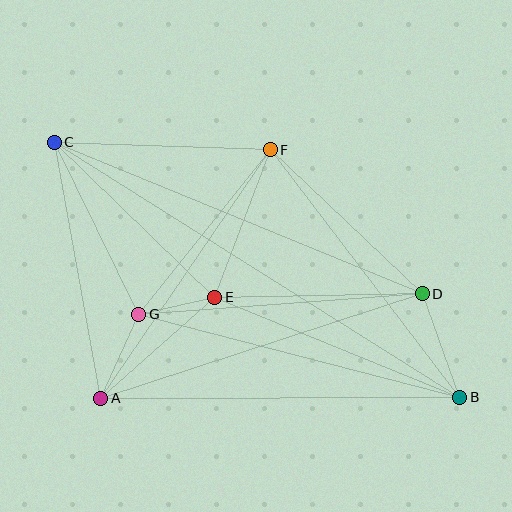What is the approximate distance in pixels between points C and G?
The distance between C and G is approximately 192 pixels.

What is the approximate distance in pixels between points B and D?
The distance between B and D is approximately 110 pixels.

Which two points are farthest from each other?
Points B and C are farthest from each other.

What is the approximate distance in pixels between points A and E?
The distance between A and E is approximately 152 pixels.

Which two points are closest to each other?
Points E and G are closest to each other.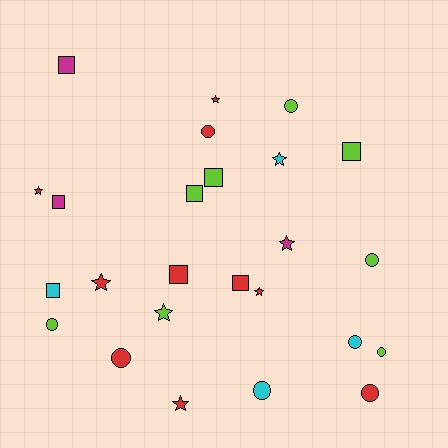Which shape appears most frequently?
Circle, with 9 objects.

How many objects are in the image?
There are 25 objects.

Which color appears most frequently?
Red, with 10 objects.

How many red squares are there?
There are 2 red squares.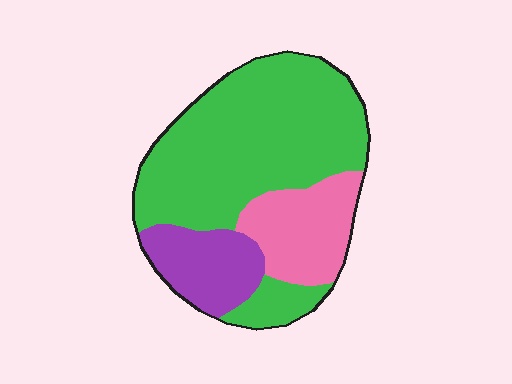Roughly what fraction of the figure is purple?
Purple takes up about one sixth (1/6) of the figure.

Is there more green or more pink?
Green.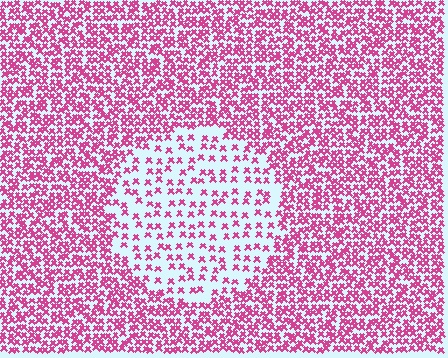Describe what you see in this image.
The image contains small magenta elements arranged at two different densities. A circle-shaped region is visible where the elements are less densely packed than the surrounding area.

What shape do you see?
I see a circle.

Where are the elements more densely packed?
The elements are more densely packed outside the circle boundary.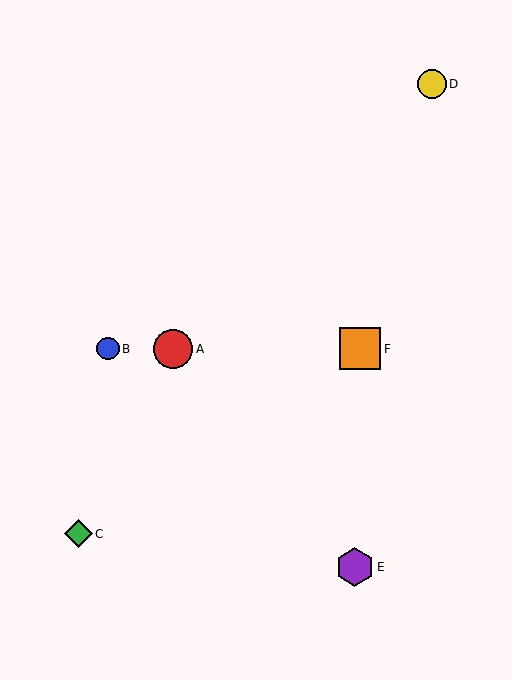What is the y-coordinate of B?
Object B is at y≈349.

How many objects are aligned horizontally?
3 objects (A, B, F) are aligned horizontally.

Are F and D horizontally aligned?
No, F is at y≈349 and D is at y≈84.